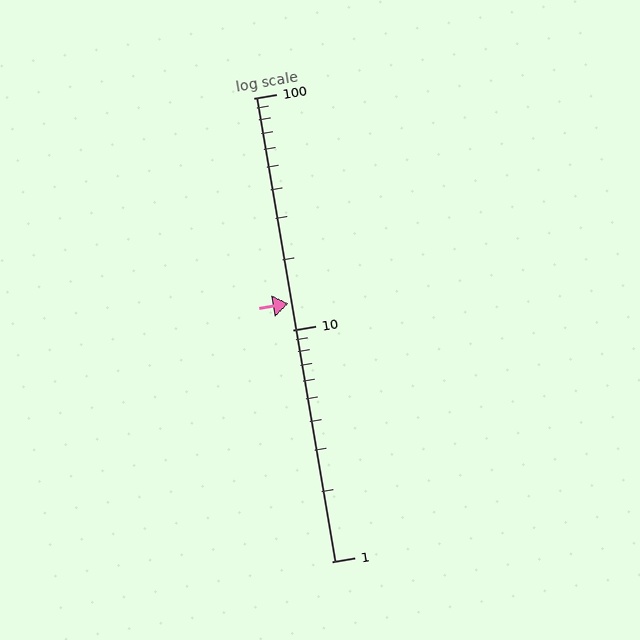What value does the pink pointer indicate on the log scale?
The pointer indicates approximately 13.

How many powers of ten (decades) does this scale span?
The scale spans 2 decades, from 1 to 100.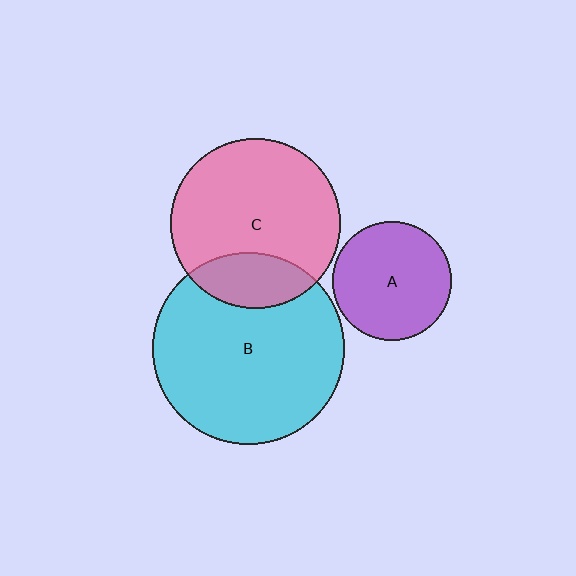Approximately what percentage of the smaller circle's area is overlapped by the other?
Approximately 20%.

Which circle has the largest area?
Circle B (cyan).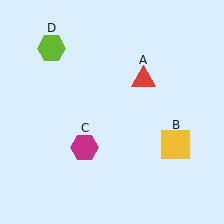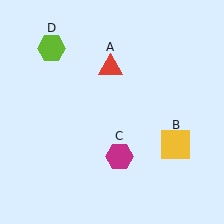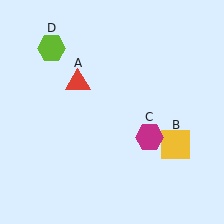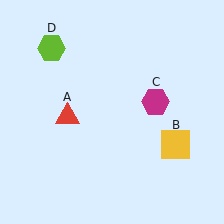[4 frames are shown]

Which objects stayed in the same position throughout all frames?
Yellow square (object B) and lime hexagon (object D) remained stationary.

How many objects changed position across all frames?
2 objects changed position: red triangle (object A), magenta hexagon (object C).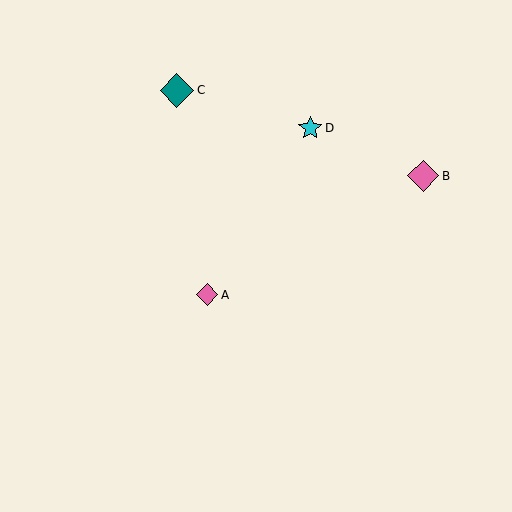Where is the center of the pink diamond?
The center of the pink diamond is at (207, 295).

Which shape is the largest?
The teal diamond (labeled C) is the largest.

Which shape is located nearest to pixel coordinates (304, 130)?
The cyan star (labeled D) at (310, 128) is nearest to that location.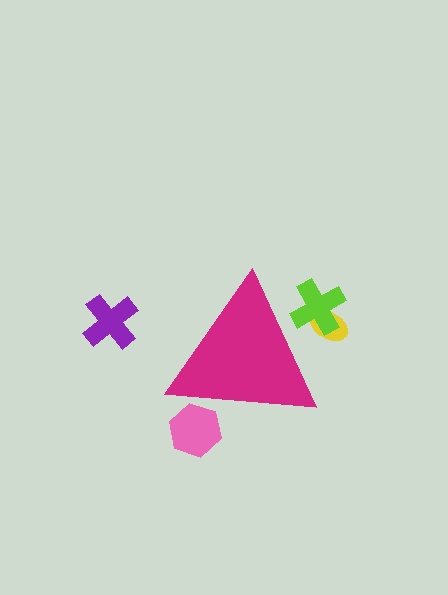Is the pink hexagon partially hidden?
Yes, the pink hexagon is partially hidden behind the magenta triangle.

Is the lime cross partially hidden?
Yes, the lime cross is partially hidden behind the magenta triangle.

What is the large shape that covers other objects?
A magenta triangle.